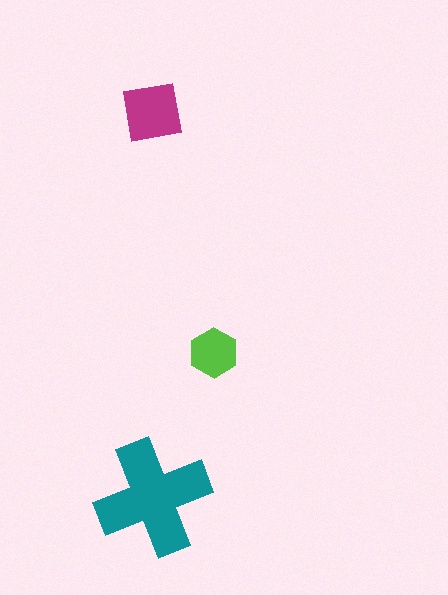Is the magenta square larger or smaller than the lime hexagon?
Larger.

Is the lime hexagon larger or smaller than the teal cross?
Smaller.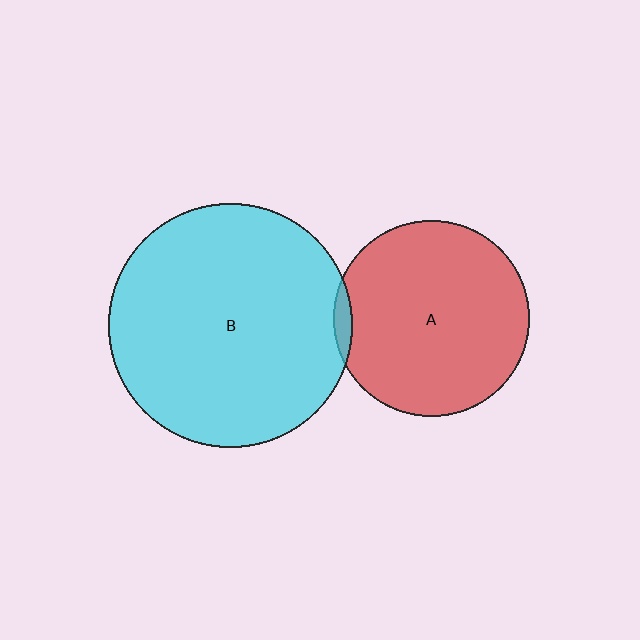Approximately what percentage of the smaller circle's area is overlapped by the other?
Approximately 5%.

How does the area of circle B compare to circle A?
Approximately 1.6 times.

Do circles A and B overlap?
Yes.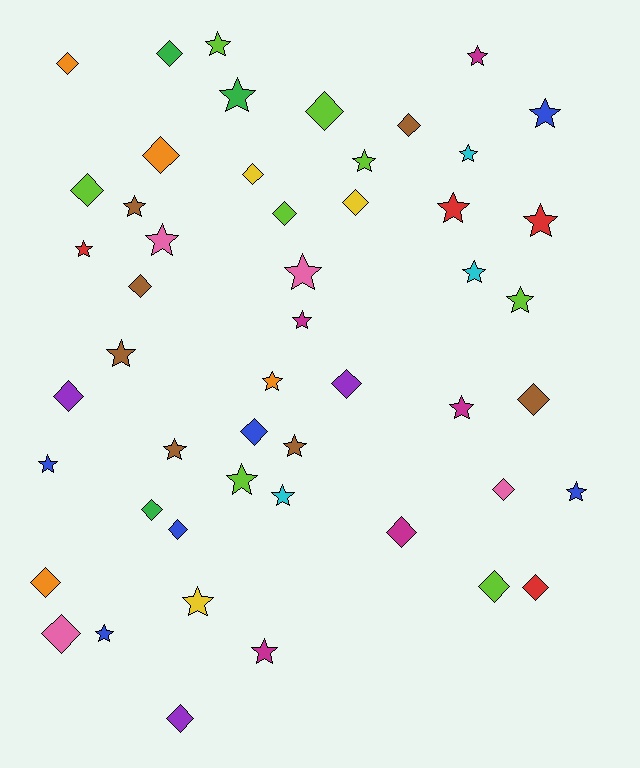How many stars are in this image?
There are 27 stars.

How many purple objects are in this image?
There are 3 purple objects.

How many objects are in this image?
There are 50 objects.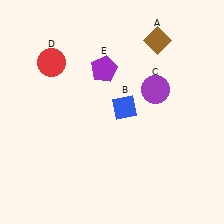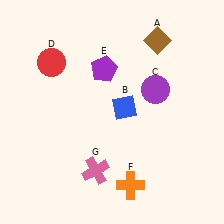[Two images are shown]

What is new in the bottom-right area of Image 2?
An orange cross (F) was added in the bottom-right area of Image 2.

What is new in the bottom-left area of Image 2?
A pink cross (G) was added in the bottom-left area of Image 2.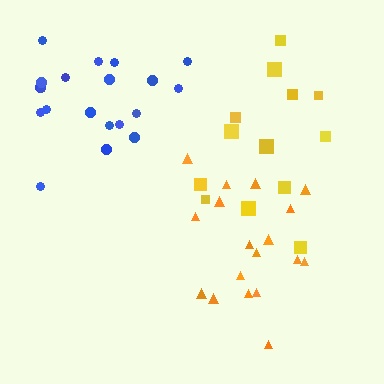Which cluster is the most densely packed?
Blue.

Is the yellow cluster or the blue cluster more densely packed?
Blue.